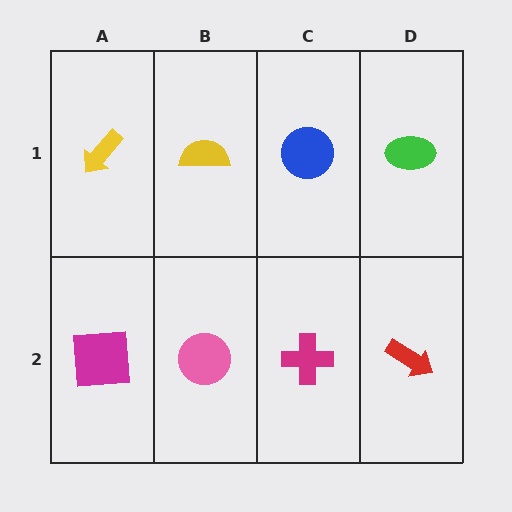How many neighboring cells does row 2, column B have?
3.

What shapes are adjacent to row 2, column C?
A blue circle (row 1, column C), a pink circle (row 2, column B), a red arrow (row 2, column D).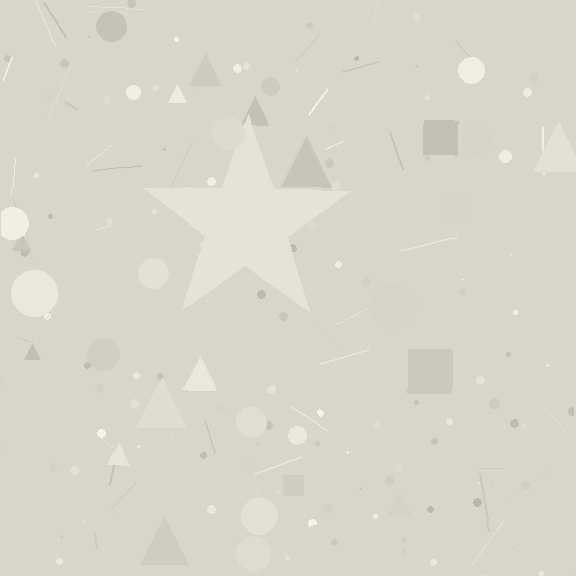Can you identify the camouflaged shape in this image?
The camouflaged shape is a star.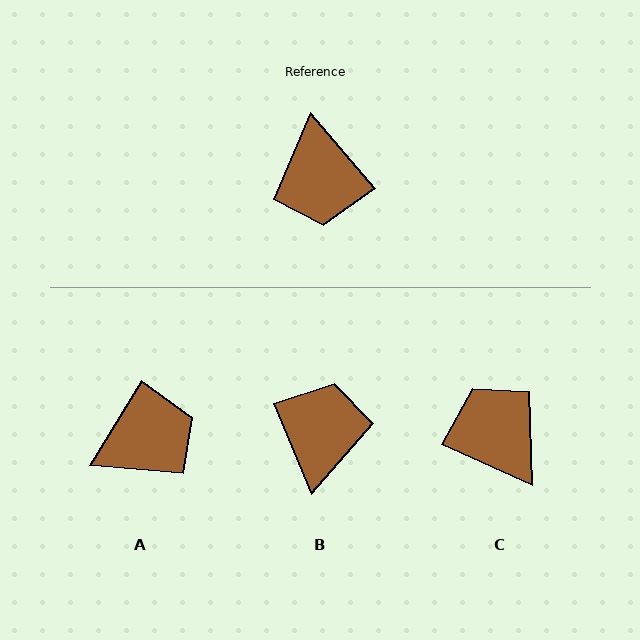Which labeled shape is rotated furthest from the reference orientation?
B, about 162 degrees away.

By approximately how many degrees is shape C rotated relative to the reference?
Approximately 155 degrees clockwise.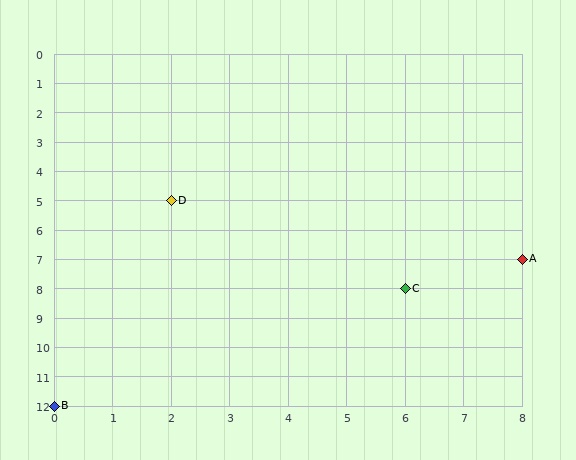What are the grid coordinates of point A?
Point A is at grid coordinates (8, 7).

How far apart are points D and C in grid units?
Points D and C are 4 columns and 3 rows apart (about 5.0 grid units diagonally).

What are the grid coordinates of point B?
Point B is at grid coordinates (0, 12).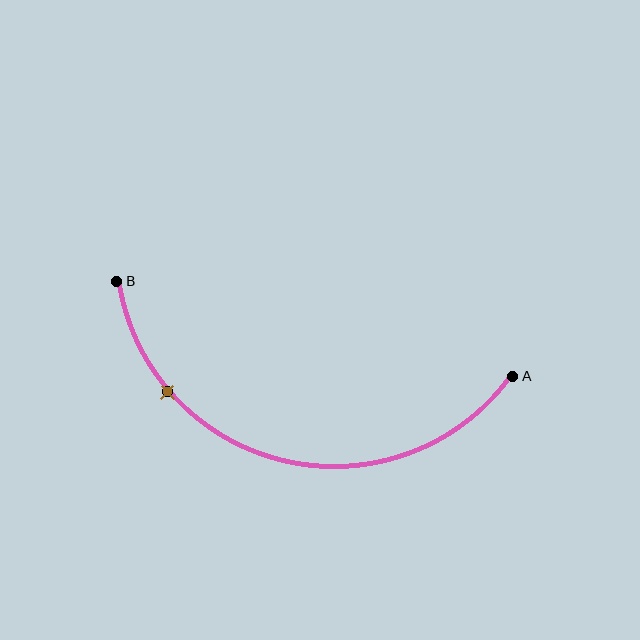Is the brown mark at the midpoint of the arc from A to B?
No. The brown mark lies on the arc but is closer to endpoint B. The arc midpoint would be at the point on the curve equidistant along the arc from both A and B.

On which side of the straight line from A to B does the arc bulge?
The arc bulges below the straight line connecting A and B.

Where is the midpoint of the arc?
The arc midpoint is the point on the curve farthest from the straight line joining A and B. It sits below that line.